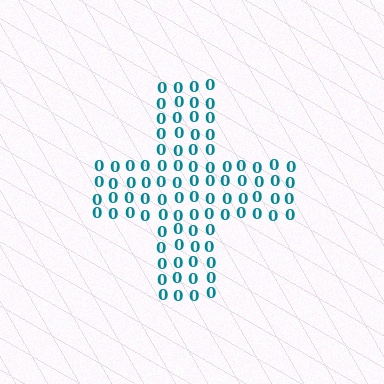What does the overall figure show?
The overall figure shows a cross.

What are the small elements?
The small elements are digit 0's.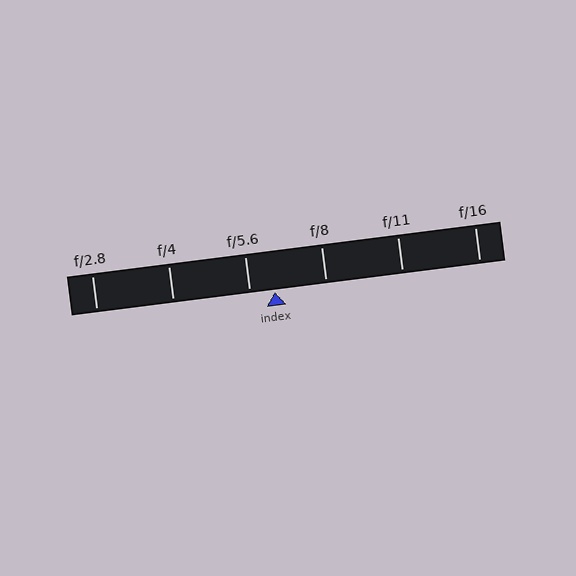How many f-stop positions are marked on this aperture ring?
There are 6 f-stop positions marked.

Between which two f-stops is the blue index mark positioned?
The index mark is between f/5.6 and f/8.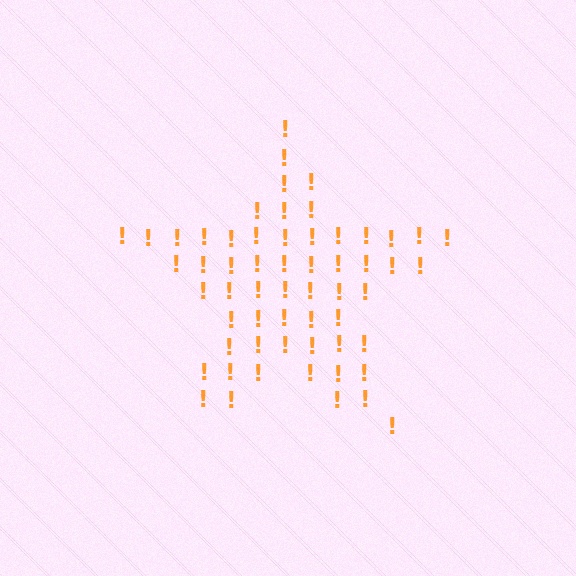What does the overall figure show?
The overall figure shows a star.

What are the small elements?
The small elements are exclamation marks.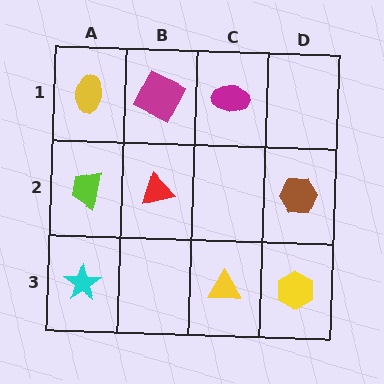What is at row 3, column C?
A yellow triangle.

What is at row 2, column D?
A brown hexagon.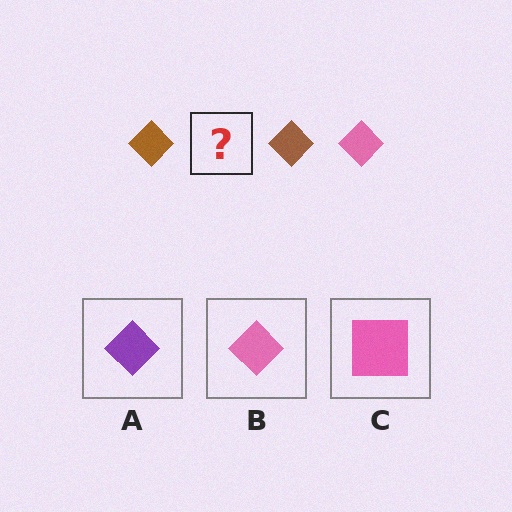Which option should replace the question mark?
Option B.